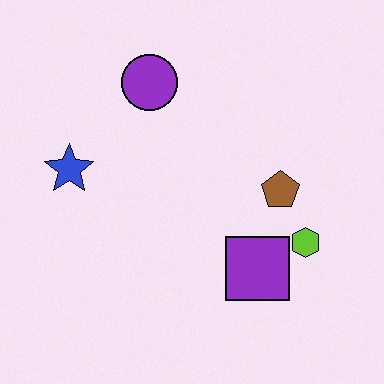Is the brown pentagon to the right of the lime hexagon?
No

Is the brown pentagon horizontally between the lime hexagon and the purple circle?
Yes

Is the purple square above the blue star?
No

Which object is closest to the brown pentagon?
The lime hexagon is closest to the brown pentagon.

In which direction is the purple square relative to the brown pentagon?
The purple square is below the brown pentagon.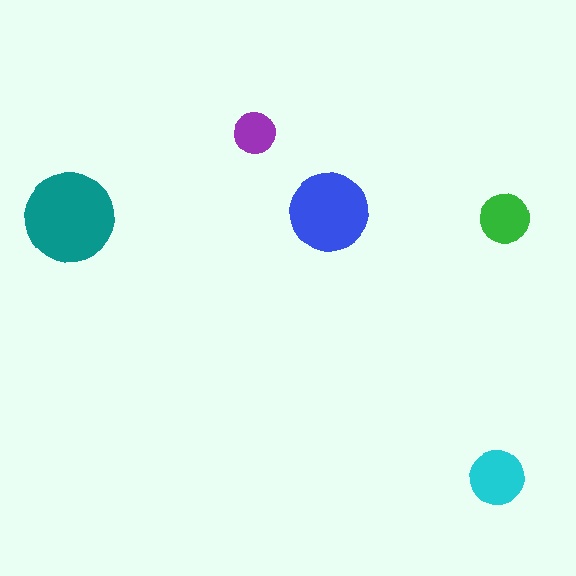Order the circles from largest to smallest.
the teal one, the blue one, the cyan one, the green one, the purple one.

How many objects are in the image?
There are 5 objects in the image.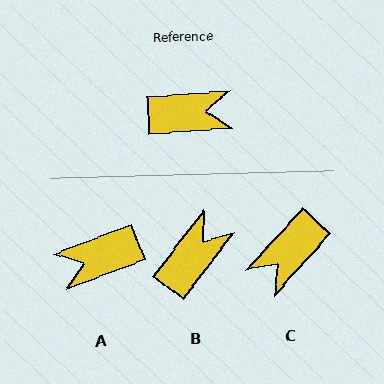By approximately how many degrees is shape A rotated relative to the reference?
Approximately 163 degrees clockwise.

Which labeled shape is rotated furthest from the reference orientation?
A, about 163 degrees away.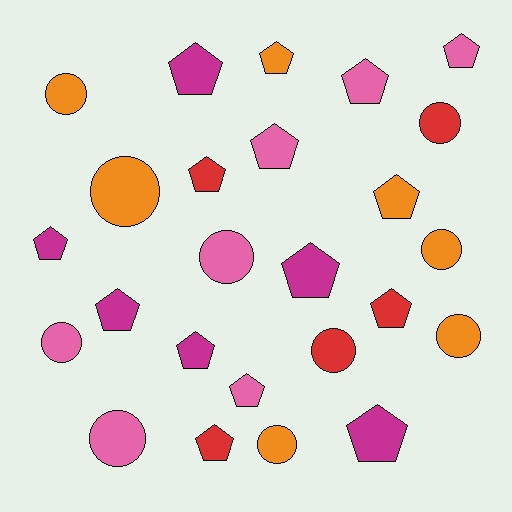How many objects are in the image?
There are 25 objects.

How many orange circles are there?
There are 5 orange circles.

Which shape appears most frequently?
Pentagon, with 15 objects.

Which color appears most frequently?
Pink, with 7 objects.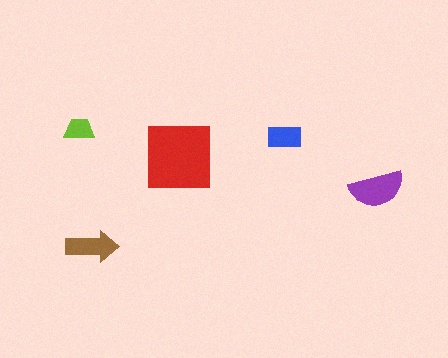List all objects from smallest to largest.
The lime trapezoid, the blue rectangle, the brown arrow, the purple semicircle, the red square.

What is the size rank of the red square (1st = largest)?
1st.